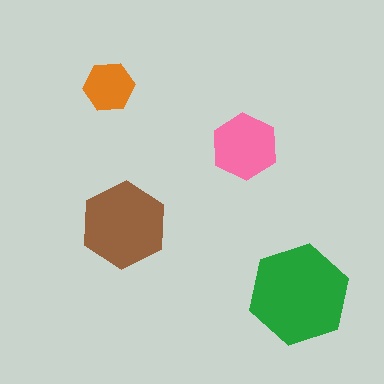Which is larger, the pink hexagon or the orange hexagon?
The pink one.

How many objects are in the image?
There are 4 objects in the image.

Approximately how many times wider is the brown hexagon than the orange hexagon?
About 1.5 times wider.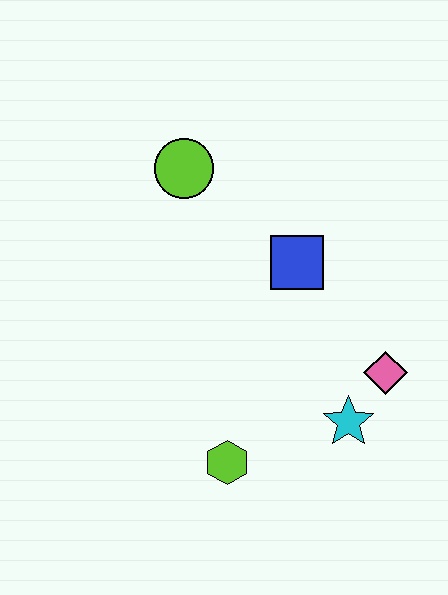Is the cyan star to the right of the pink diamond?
No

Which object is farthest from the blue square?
The lime hexagon is farthest from the blue square.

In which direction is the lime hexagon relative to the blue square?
The lime hexagon is below the blue square.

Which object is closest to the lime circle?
The blue square is closest to the lime circle.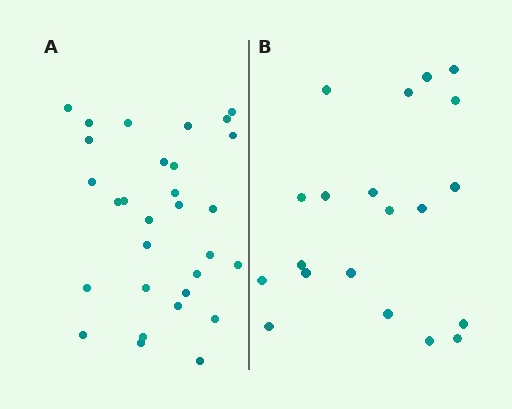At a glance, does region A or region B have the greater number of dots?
Region A (the left region) has more dots.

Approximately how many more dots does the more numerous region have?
Region A has roughly 10 or so more dots than region B.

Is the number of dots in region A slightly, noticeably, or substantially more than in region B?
Region A has substantially more. The ratio is roughly 1.5 to 1.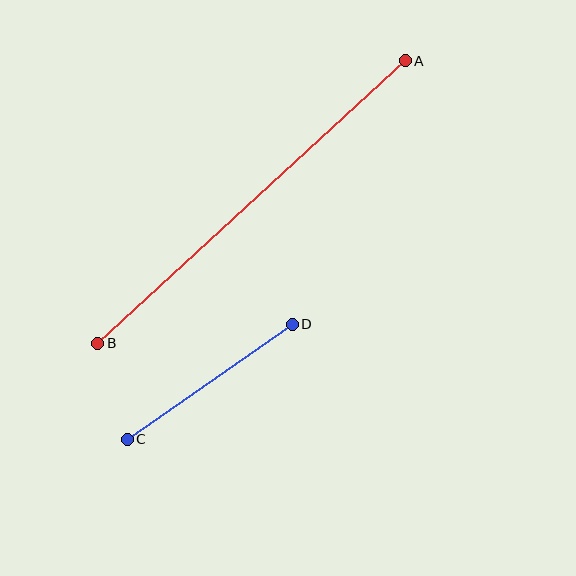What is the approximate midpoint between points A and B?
The midpoint is at approximately (251, 202) pixels.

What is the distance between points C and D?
The distance is approximately 201 pixels.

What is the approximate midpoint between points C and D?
The midpoint is at approximately (210, 382) pixels.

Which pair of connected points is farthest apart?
Points A and B are farthest apart.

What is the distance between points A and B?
The distance is approximately 418 pixels.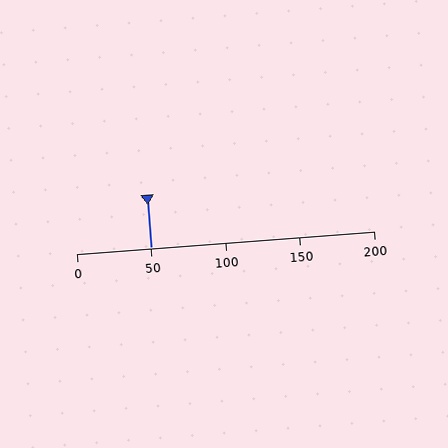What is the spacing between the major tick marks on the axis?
The major ticks are spaced 50 apart.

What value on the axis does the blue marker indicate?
The marker indicates approximately 50.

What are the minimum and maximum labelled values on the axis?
The axis runs from 0 to 200.